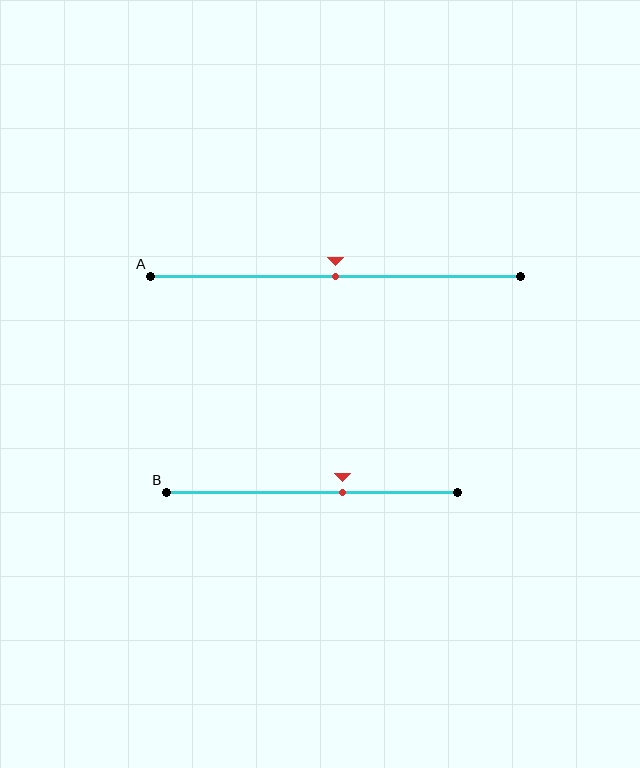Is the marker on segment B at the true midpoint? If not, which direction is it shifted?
No, the marker on segment B is shifted to the right by about 11% of the segment length.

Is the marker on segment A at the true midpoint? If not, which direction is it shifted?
Yes, the marker on segment A is at the true midpoint.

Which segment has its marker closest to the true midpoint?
Segment A has its marker closest to the true midpoint.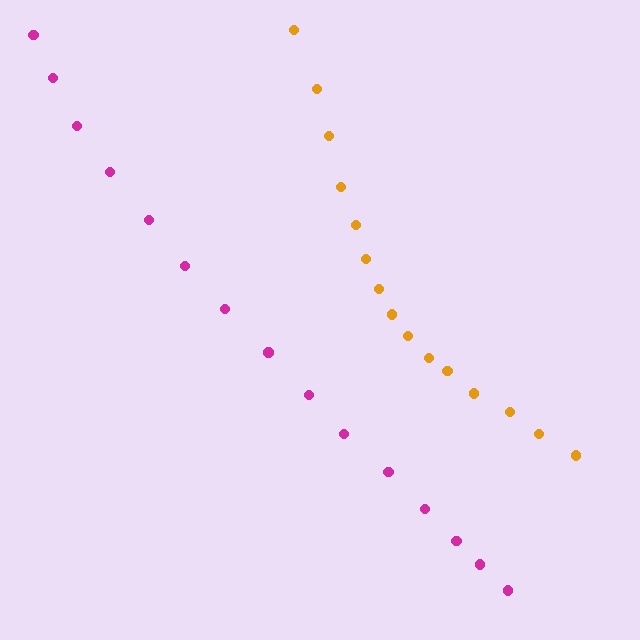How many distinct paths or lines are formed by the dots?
There are 2 distinct paths.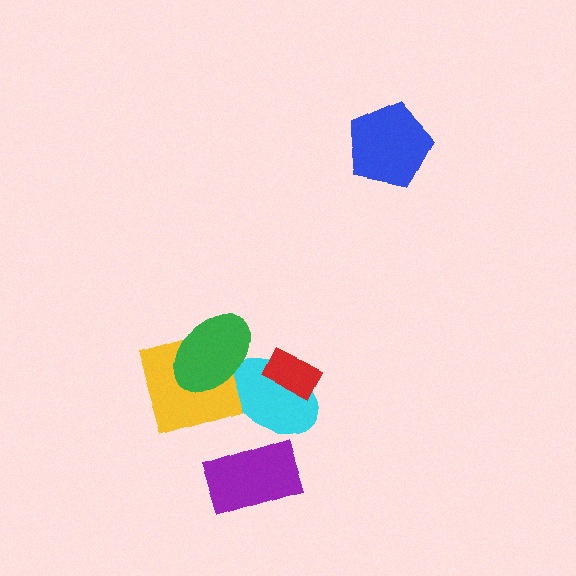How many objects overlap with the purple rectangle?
1 object overlaps with the purple rectangle.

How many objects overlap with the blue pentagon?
0 objects overlap with the blue pentagon.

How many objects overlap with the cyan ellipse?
3 objects overlap with the cyan ellipse.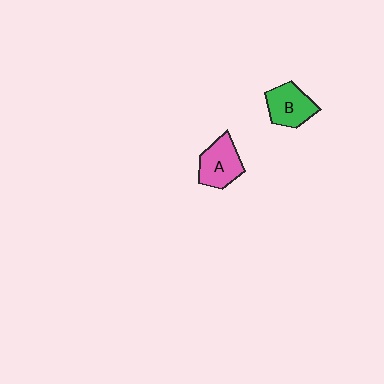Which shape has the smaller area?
Shape B (green).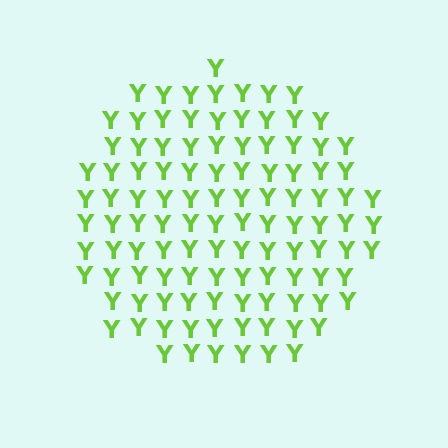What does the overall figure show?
The overall figure shows a circle.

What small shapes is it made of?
It is made of small letter Y's.